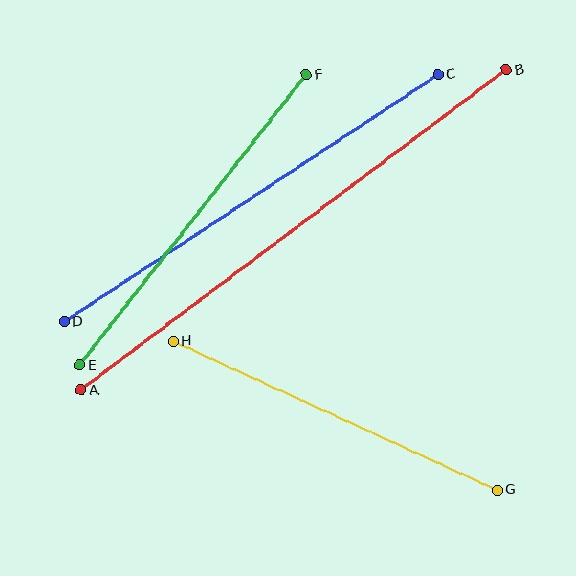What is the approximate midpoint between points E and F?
The midpoint is at approximately (193, 220) pixels.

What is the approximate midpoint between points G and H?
The midpoint is at approximately (336, 416) pixels.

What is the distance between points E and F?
The distance is approximately 368 pixels.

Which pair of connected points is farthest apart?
Points A and B are farthest apart.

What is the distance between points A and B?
The distance is approximately 532 pixels.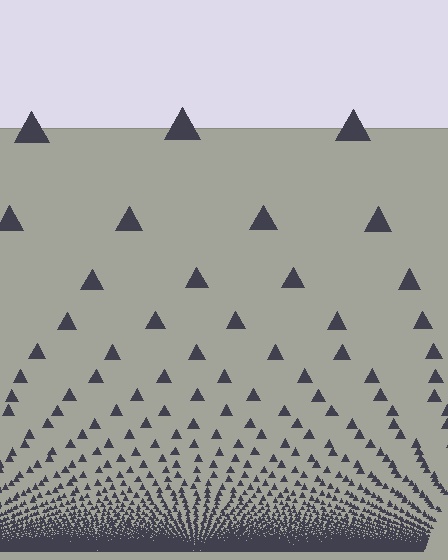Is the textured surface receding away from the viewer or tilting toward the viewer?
The surface appears to tilt toward the viewer. Texture elements get larger and sparser toward the top.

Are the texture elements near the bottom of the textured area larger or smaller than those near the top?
Smaller. The gradient is inverted — elements near the bottom are smaller and denser.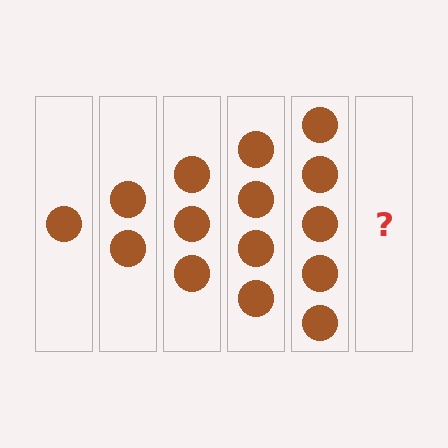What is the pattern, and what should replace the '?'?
The pattern is that each step adds one more circle. The '?' should be 6 circles.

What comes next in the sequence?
The next element should be 6 circles.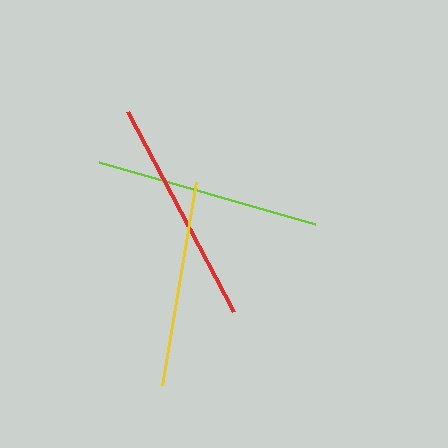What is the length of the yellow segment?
The yellow segment is approximately 206 pixels long.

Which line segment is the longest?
The red line is the longest at approximately 226 pixels.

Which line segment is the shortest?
The yellow line is the shortest at approximately 206 pixels.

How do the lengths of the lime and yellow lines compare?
The lime and yellow lines are approximately the same length.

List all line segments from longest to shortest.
From longest to shortest: red, lime, yellow.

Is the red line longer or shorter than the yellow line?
The red line is longer than the yellow line.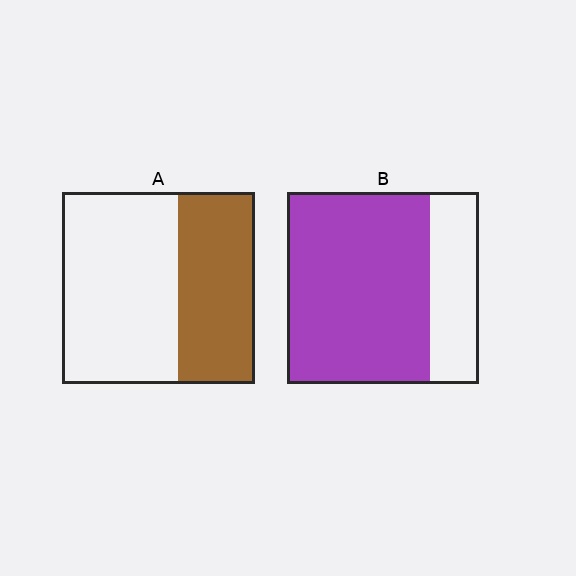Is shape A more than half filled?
No.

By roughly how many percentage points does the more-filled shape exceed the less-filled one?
By roughly 35 percentage points (B over A).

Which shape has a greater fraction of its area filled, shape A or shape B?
Shape B.